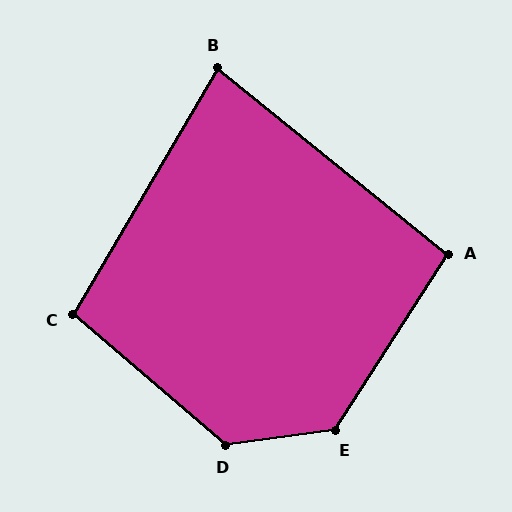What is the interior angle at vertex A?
Approximately 97 degrees (obtuse).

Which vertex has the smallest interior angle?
B, at approximately 81 degrees.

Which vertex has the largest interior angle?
D, at approximately 132 degrees.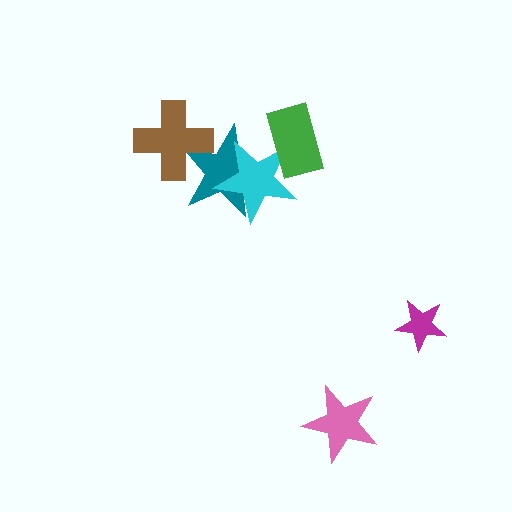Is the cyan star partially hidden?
Yes, it is partially covered by another shape.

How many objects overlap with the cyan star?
2 objects overlap with the cyan star.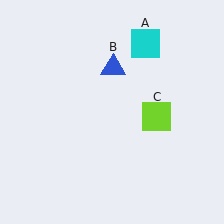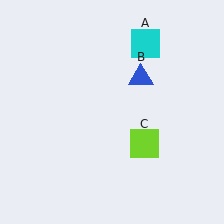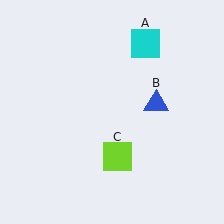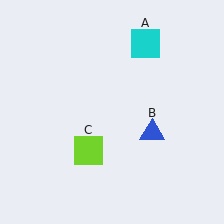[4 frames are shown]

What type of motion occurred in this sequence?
The blue triangle (object B), lime square (object C) rotated clockwise around the center of the scene.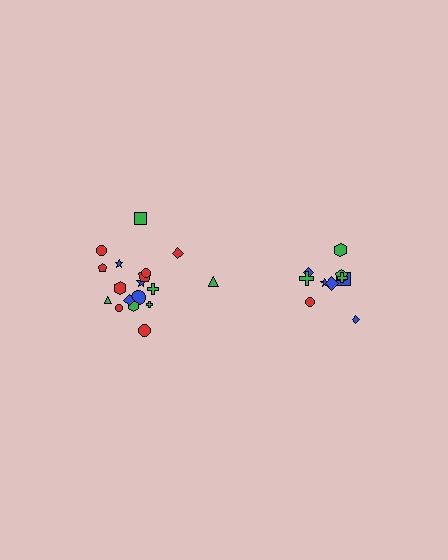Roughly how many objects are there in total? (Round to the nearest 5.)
Roughly 30 objects in total.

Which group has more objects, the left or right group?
The left group.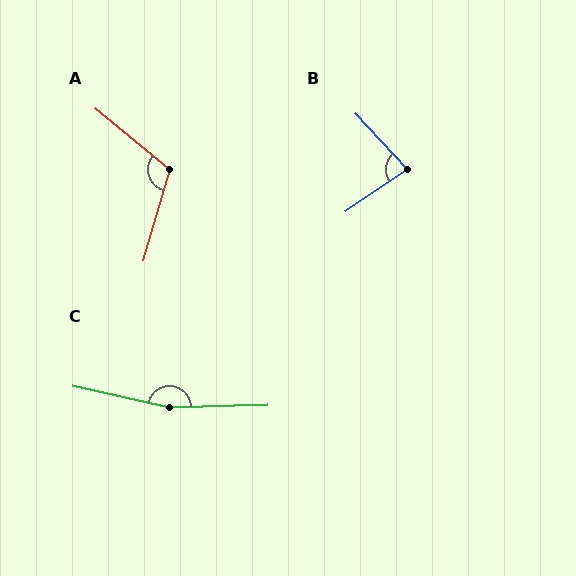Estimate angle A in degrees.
Approximately 113 degrees.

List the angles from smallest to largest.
B (81°), A (113°), C (166°).